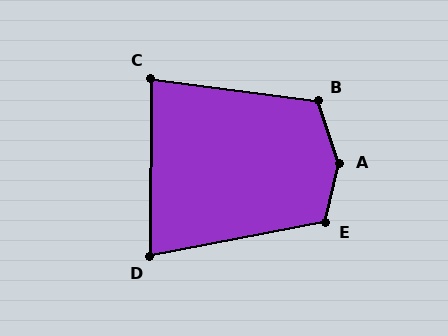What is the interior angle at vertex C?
Approximately 83 degrees (acute).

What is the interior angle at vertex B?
Approximately 117 degrees (obtuse).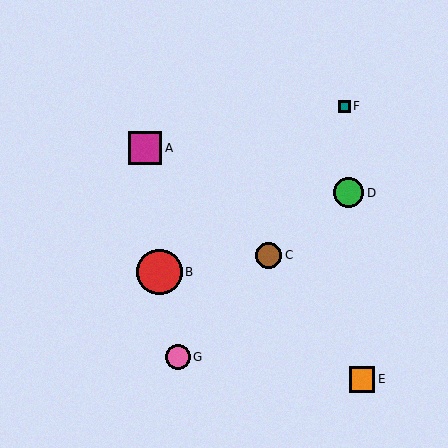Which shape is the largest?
The red circle (labeled B) is the largest.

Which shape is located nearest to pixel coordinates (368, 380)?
The orange square (labeled E) at (362, 379) is nearest to that location.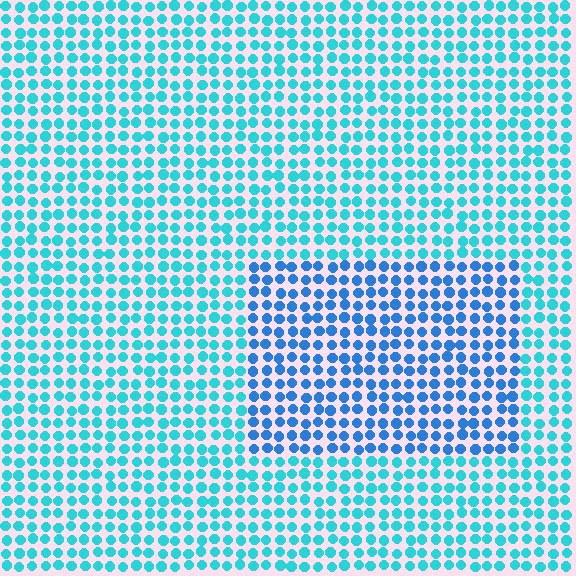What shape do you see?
I see a rectangle.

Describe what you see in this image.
The image is filled with small cyan elements in a uniform arrangement. A rectangle-shaped region is visible where the elements are tinted to a slightly different hue, forming a subtle color boundary.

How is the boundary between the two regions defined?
The boundary is defined purely by a slight shift in hue (about 30 degrees). Spacing, size, and orientation are identical on both sides.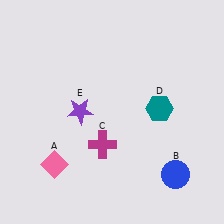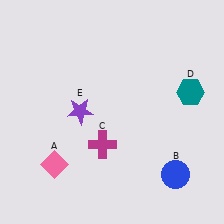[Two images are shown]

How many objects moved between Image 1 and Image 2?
1 object moved between the two images.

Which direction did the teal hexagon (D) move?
The teal hexagon (D) moved right.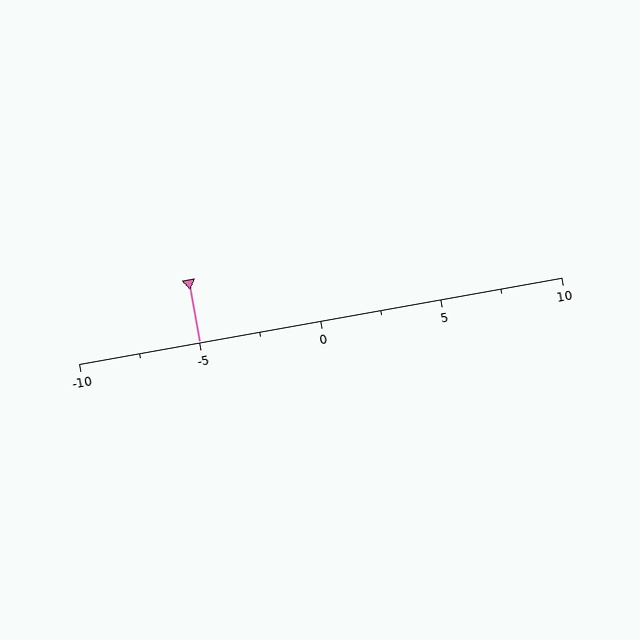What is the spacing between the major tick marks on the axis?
The major ticks are spaced 5 apart.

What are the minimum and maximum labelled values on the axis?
The axis runs from -10 to 10.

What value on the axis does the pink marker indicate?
The marker indicates approximately -5.